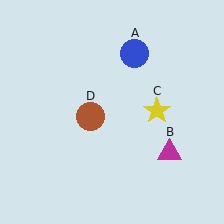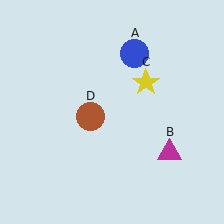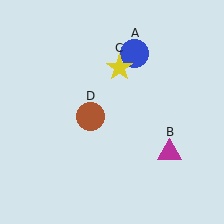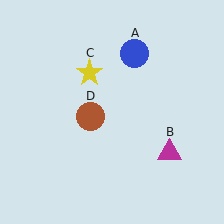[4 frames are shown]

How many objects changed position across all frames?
1 object changed position: yellow star (object C).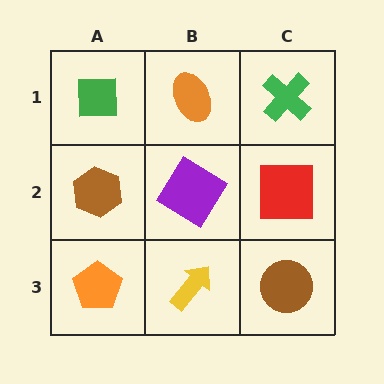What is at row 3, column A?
An orange pentagon.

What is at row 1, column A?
A green square.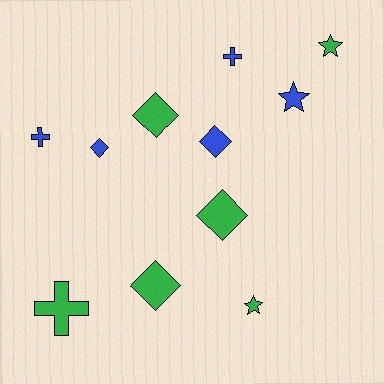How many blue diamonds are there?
There are 2 blue diamonds.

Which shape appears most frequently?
Diamond, with 5 objects.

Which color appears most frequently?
Green, with 6 objects.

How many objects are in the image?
There are 11 objects.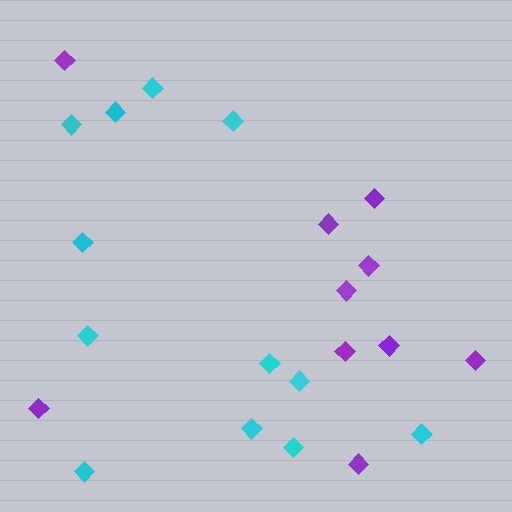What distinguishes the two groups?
There are 2 groups: one group of purple diamonds (10) and one group of cyan diamonds (12).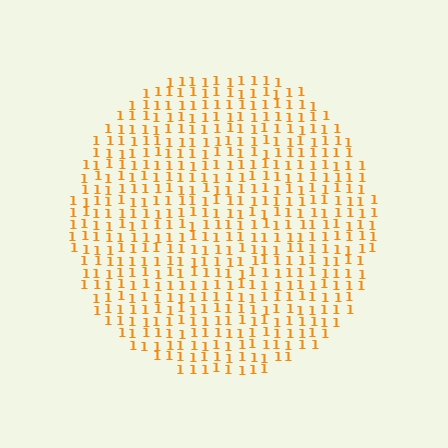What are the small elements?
The small elements are digit 1's.